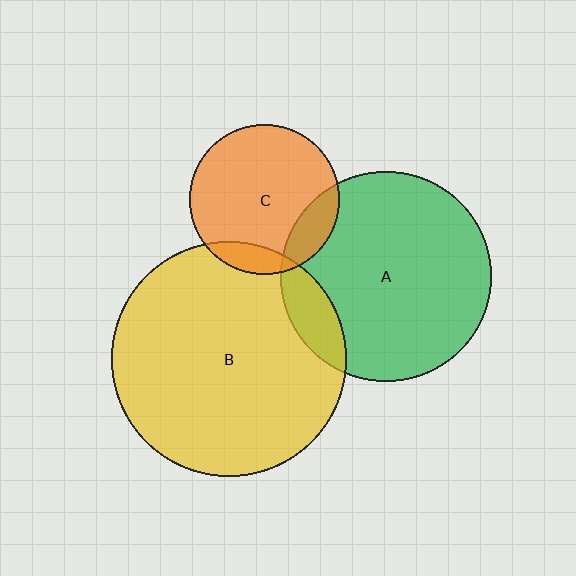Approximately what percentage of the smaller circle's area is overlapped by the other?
Approximately 15%.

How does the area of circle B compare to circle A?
Approximately 1.3 times.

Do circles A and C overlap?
Yes.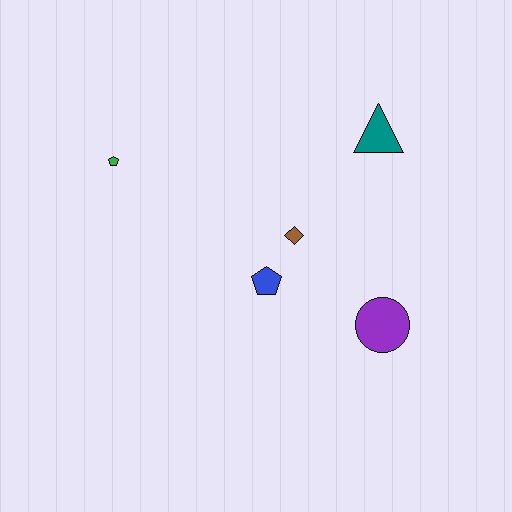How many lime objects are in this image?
There are no lime objects.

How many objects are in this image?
There are 5 objects.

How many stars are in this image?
There are no stars.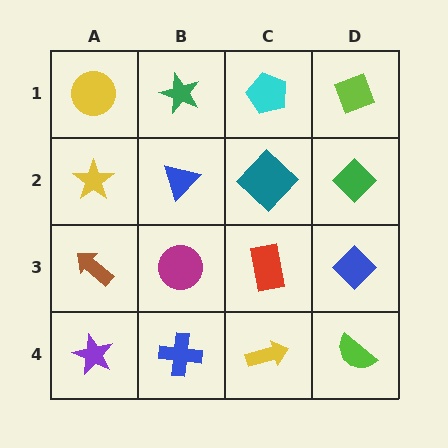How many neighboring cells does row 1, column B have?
3.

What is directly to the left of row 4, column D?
A yellow arrow.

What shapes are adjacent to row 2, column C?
A cyan pentagon (row 1, column C), a red rectangle (row 3, column C), a blue triangle (row 2, column B), a green diamond (row 2, column D).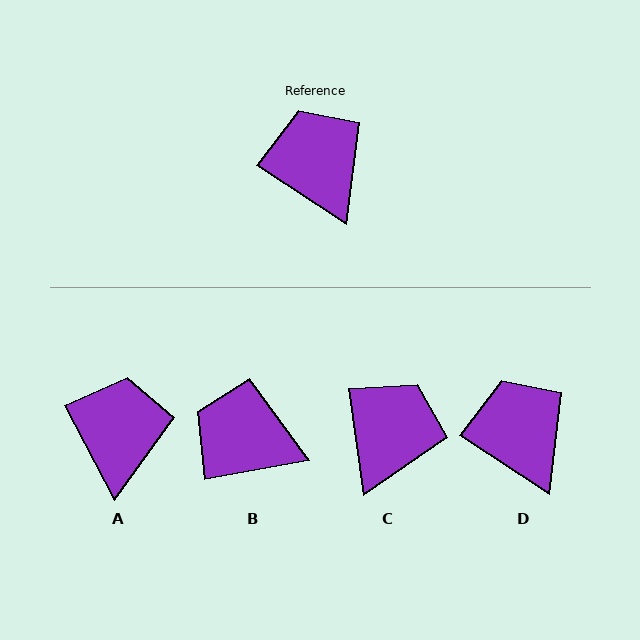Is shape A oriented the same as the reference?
No, it is off by about 29 degrees.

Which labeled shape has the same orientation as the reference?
D.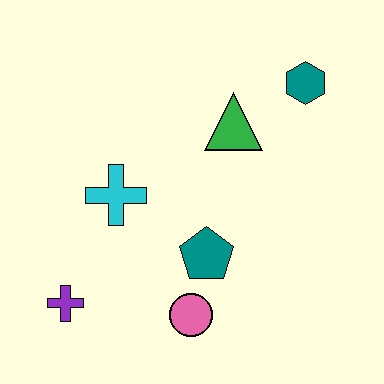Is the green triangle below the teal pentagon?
No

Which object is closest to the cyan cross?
The teal pentagon is closest to the cyan cross.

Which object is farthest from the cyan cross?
The teal hexagon is farthest from the cyan cross.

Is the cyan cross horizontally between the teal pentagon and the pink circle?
No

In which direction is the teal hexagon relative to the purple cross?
The teal hexagon is to the right of the purple cross.